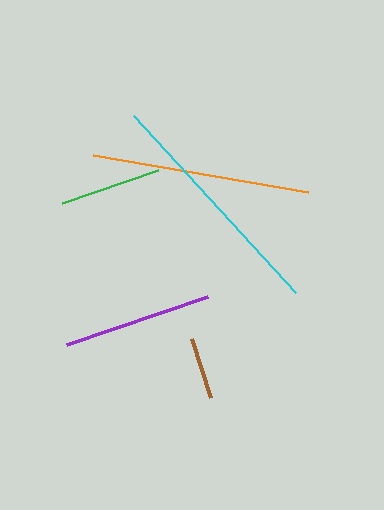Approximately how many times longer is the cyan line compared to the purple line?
The cyan line is approximately 1.6 times the length of the purple line.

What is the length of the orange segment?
The orange segment is approximately 219 pixels long.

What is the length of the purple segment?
The purple segment is approximately 149 pixels long.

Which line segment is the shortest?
The brown line is the shortest at approximately 62 pixels.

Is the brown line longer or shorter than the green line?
The green line is longer than the brown line.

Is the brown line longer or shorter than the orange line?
The orange line is longer than the brown line.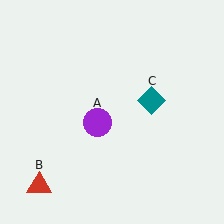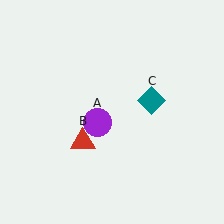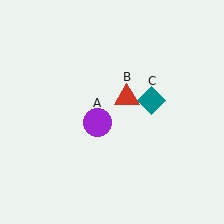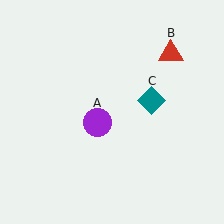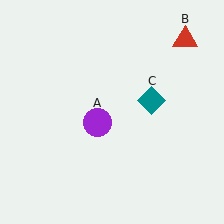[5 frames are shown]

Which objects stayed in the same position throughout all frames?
Purple circle (object A) and teal diamond (object C) remained stationary.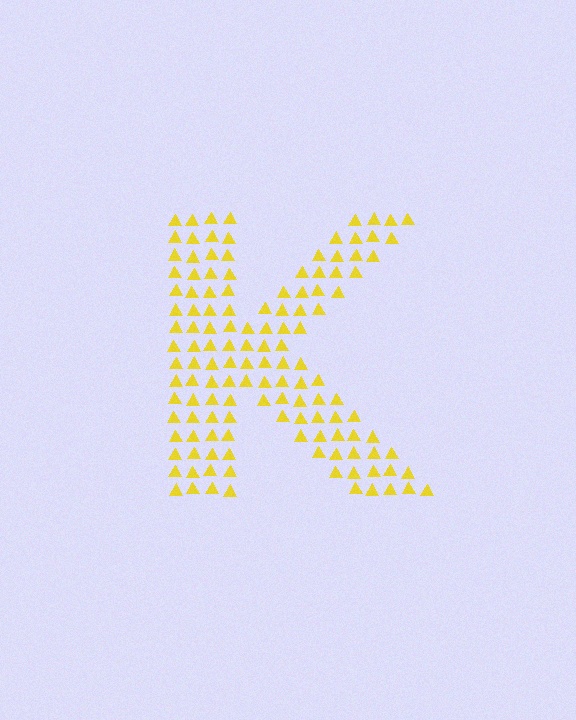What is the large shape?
The large shape is the letter K.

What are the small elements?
The small elements are triangles.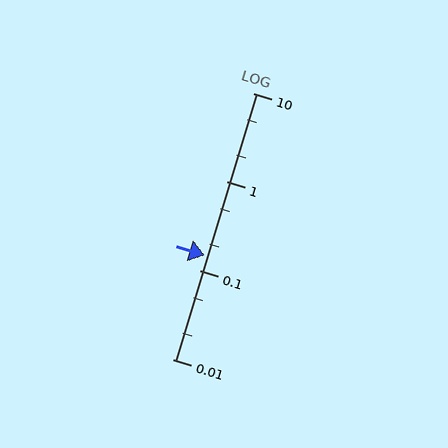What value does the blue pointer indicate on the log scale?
The pointer indicates approximately 0.15.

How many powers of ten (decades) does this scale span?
The scale spans 3 decades, from 0.01 to 10.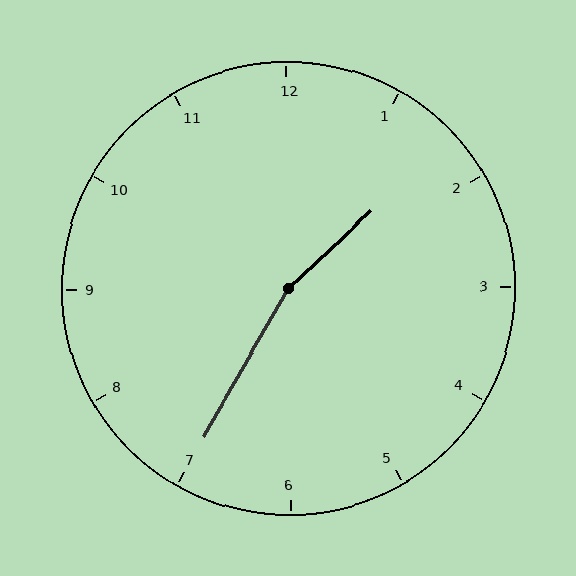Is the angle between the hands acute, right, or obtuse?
It is obtuse.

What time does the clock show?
1:35.